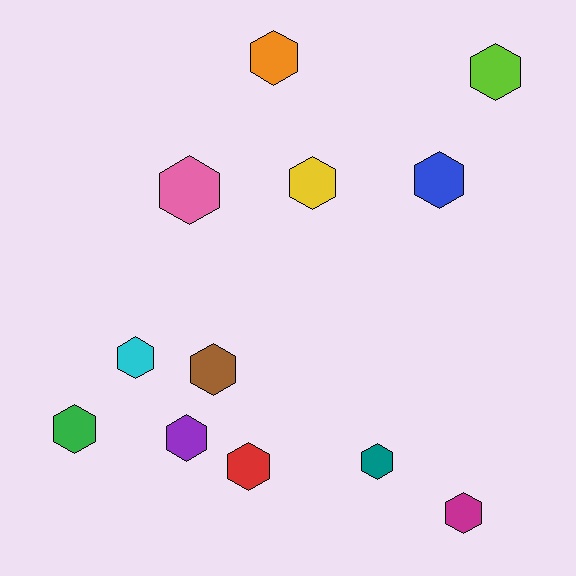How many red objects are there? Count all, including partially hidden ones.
There is 1 red object.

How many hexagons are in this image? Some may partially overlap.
There are 12 hexagons.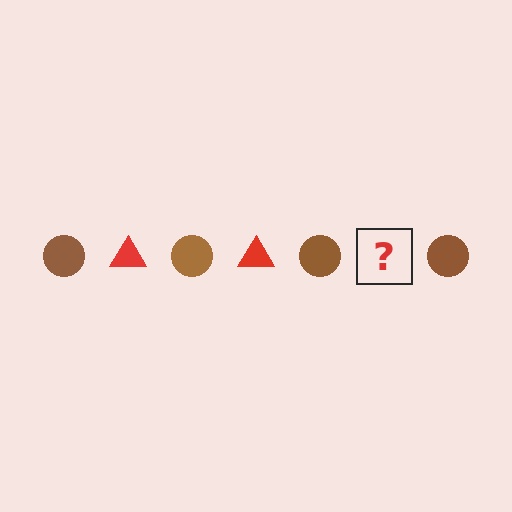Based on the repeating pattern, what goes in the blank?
The blank should be a red triangle.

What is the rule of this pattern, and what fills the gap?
The rule is that the pattern alternates between brown circle and red triangle. The gap should be filled with a red triangle.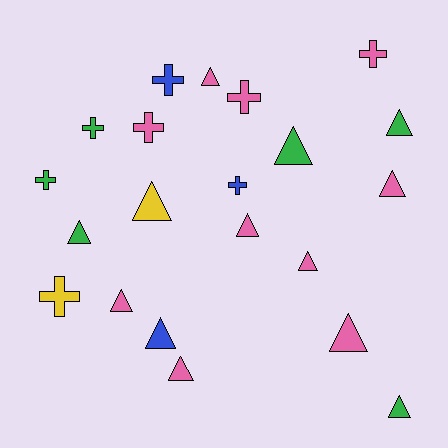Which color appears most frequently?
Pink, with 10 objects.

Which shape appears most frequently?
Triangle, with 13 objects.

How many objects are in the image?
There are 21 objects.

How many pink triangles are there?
There are 7 pink triangles.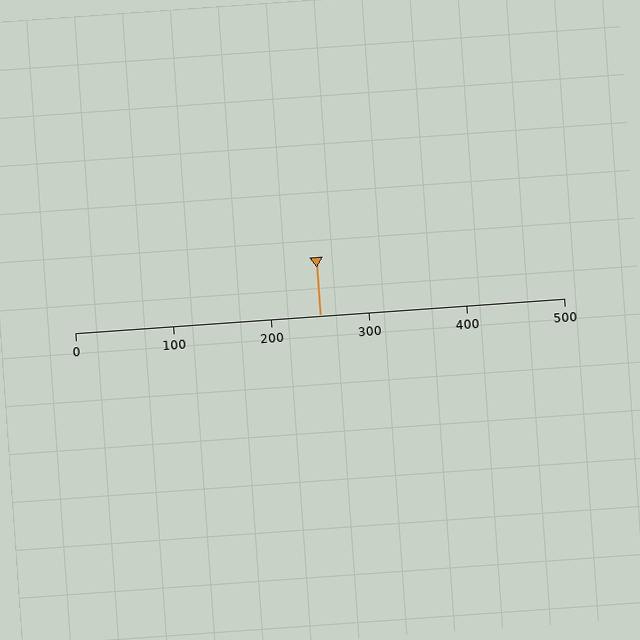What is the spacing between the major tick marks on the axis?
The major ticks are spaced 100 apart.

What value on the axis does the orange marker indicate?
The marker indicates approximately 250.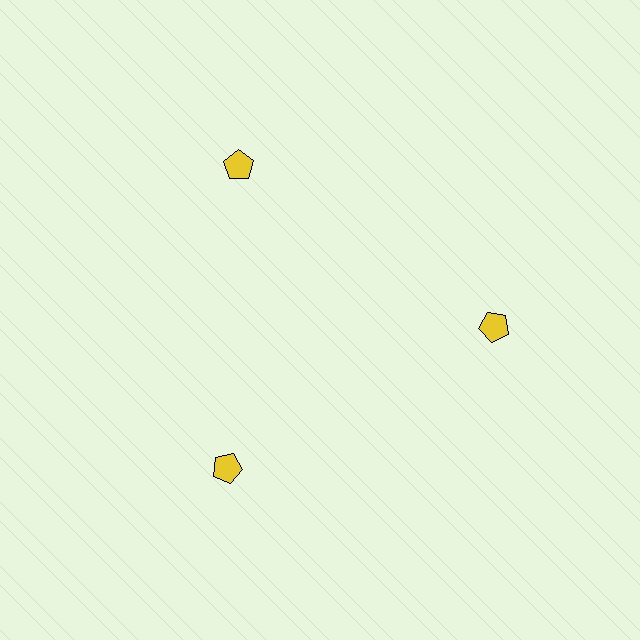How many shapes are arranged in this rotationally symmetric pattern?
There are 3 shapes, arranged in 3 groups of 1.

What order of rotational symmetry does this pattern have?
This pattern has 3-fold rotational symmetry.